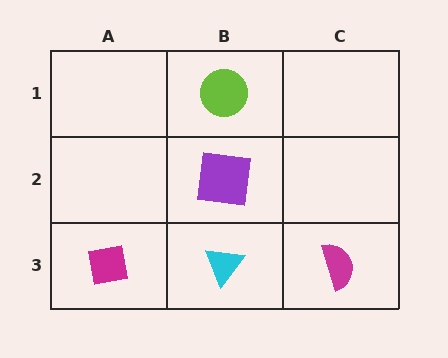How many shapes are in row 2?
1 shape.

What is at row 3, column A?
A magenta square.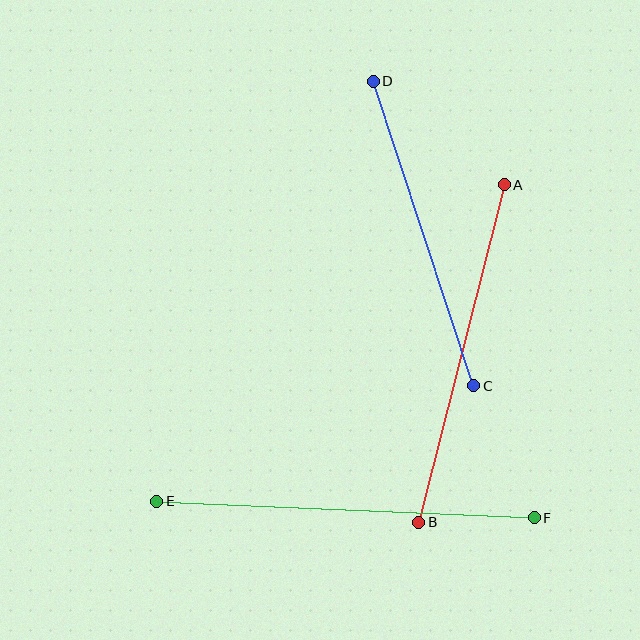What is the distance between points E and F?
The distance is approximately 378 pixels.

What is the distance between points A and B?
The distance is approximately 348 pixels.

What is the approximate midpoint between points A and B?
The midpoint is at approximately (462, 354) pixels.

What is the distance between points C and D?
The distance is approximately 320 pixels.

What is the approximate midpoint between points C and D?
The midpoint is at approximately (423, 234) pixels.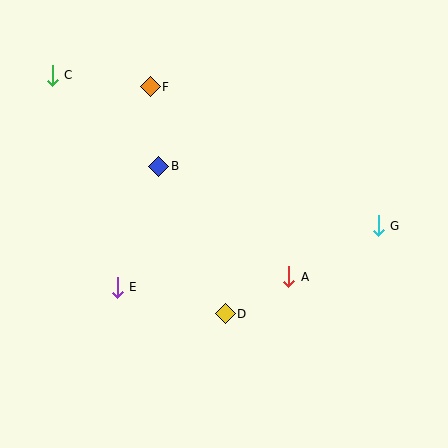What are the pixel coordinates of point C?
Point C is at (52, 75).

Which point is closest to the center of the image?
Point A at (289, 277) is closest to the center.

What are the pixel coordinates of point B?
Point B is at (158, 166).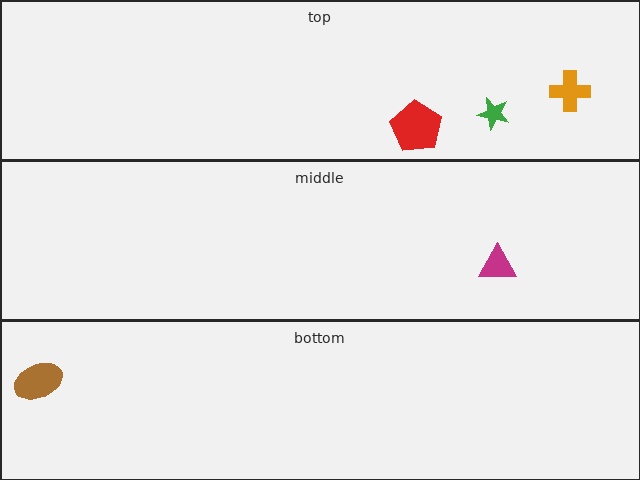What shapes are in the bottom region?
The brown ellipse.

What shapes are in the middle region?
The magenta triangle.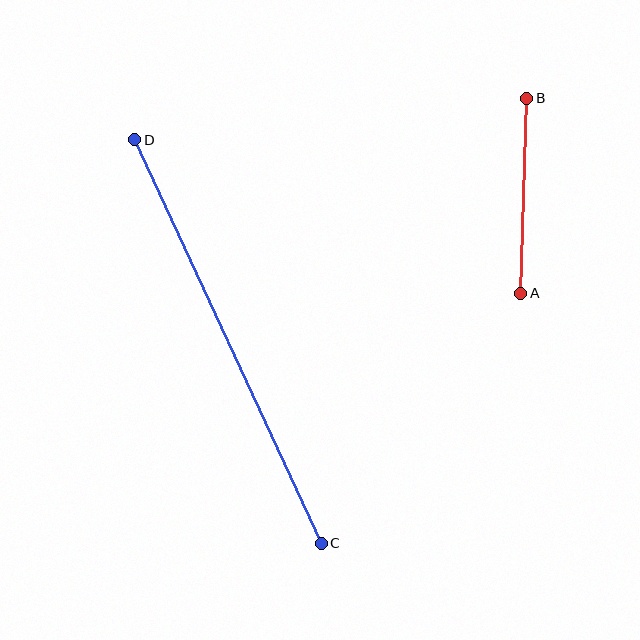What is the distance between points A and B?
The distance is approximately 195 pixels.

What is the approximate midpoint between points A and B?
The midpoint is at approximately (524, 196) pixels.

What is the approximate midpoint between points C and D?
The midpoint is at approximately (228, 341) pixels.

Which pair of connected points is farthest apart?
Points C and D are farthest apart.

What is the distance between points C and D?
The distance is approximately 444 pixels.